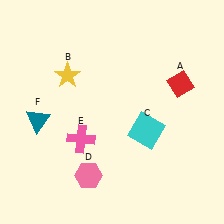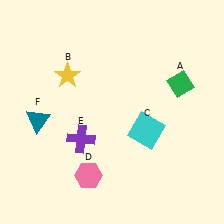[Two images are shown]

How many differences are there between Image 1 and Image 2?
There are 2 differences between the two images.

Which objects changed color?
A changed from red to green. E changed from pink to purple.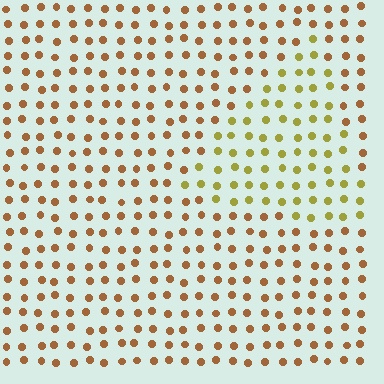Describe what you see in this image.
The image is filled with small brown elements in a uniform arrangement. A triangle-shaped region is visible where the elements are tinted to a slightly different hue, forming a subtle color boundary.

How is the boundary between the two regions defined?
The boundary is defined purely by a slight shift in hue (about 36 degrees). Spacing, size, and orientation are identical on both sides.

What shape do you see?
I see a triangle.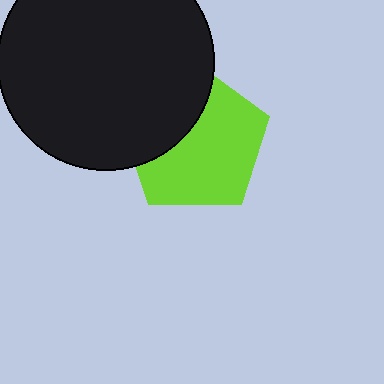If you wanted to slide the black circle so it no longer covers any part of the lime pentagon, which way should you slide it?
Slide it toward the upper-left — that is the most direct way to separate the two shapes.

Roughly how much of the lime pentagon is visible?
About half of it is visible (roughly 65%).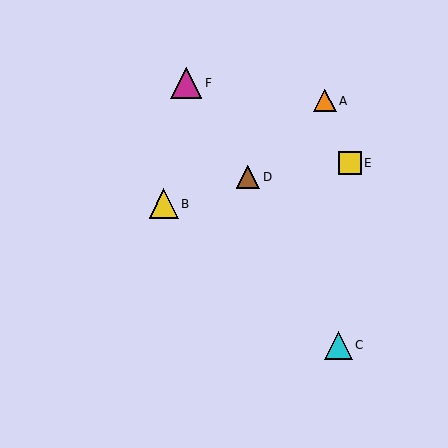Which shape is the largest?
The magenta triangle (labeled F) is the largest.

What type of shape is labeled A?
Shape A is an orange triangle.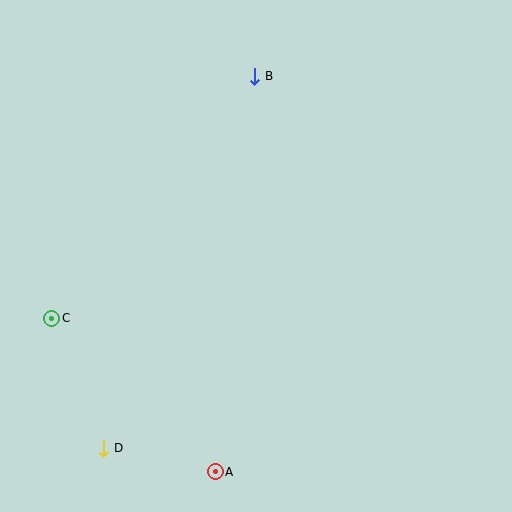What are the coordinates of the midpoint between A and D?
The midpoint between A and D is at (160, 460).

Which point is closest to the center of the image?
Point B at (255, 76) is closest to the center.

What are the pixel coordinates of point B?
Point B is at (255, 76).